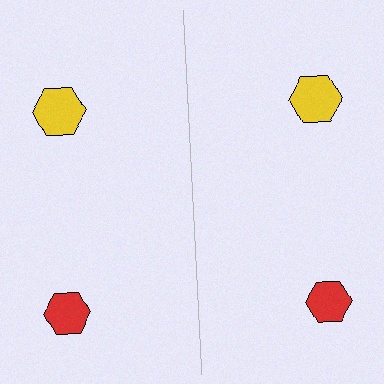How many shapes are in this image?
There are 4 shapes in this image.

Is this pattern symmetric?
Yes, this pattern has bilateral (reflection) symmetry.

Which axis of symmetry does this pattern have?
The pattern has a vertical axis of symmetry running through the center of the image.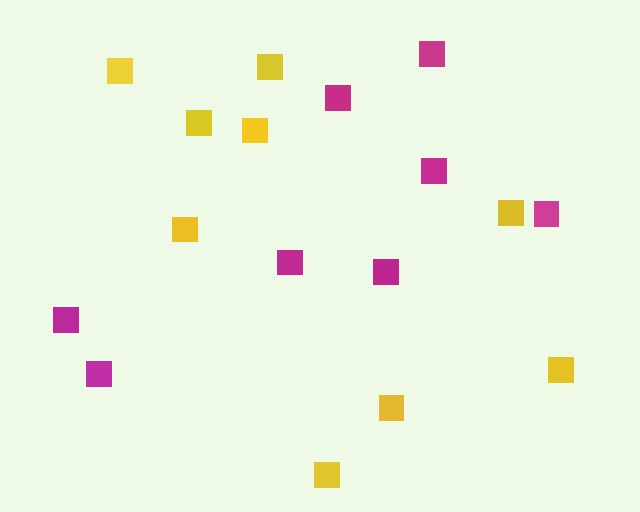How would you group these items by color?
There are 2 groups: one group of yellow squares (9) and one group of magenta squares (8).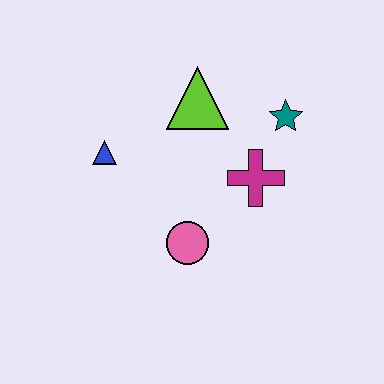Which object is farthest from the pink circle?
The teal star is farthest from the pink circle.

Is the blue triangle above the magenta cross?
Yes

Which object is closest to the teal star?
The magenta cross is closest to the teal star.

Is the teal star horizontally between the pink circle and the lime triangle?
No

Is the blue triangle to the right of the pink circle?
No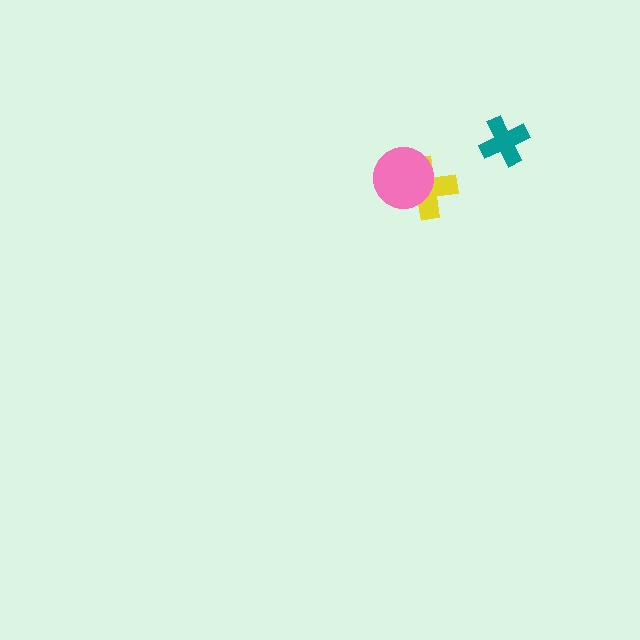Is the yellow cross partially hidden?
Yes, it is partially covered by another shape.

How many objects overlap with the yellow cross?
1 object overlaps with the yellow cross.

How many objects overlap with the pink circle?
1 object overlaps with the pink circle.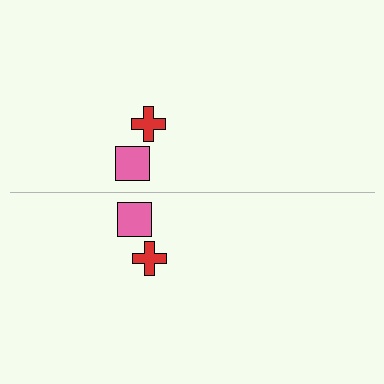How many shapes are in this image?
There are 4 shapes in this image.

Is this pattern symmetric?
Yes, this pattern has bilateral (reflection) symmetry.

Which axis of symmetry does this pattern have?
The pattern has a horizontal axis of symmetry running through the center of the image.